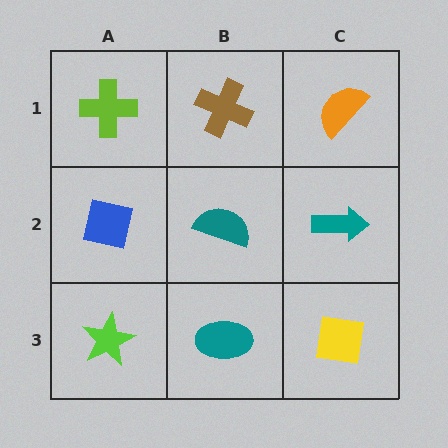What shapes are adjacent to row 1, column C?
A teal arrow (row 2, column C), a brown cross (row 1, column B).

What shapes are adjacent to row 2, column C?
An orange semicircle (row 1, column C), a yellow square (row 3, column C), a teal semicircle (row 2, column B).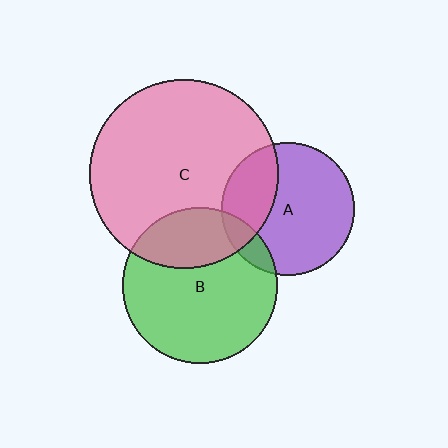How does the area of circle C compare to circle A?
Approximately 2.0 times.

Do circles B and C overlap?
Yes.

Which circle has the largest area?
Circle C (pink).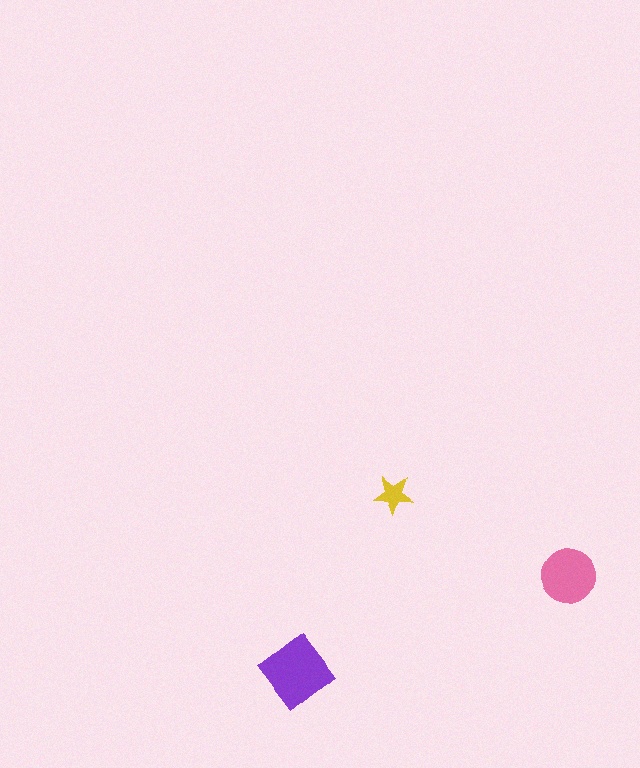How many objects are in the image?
There are 3 objects in the image.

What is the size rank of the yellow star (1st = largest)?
3rd.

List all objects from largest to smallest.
The purple diamond, the pink circle, the yellow star.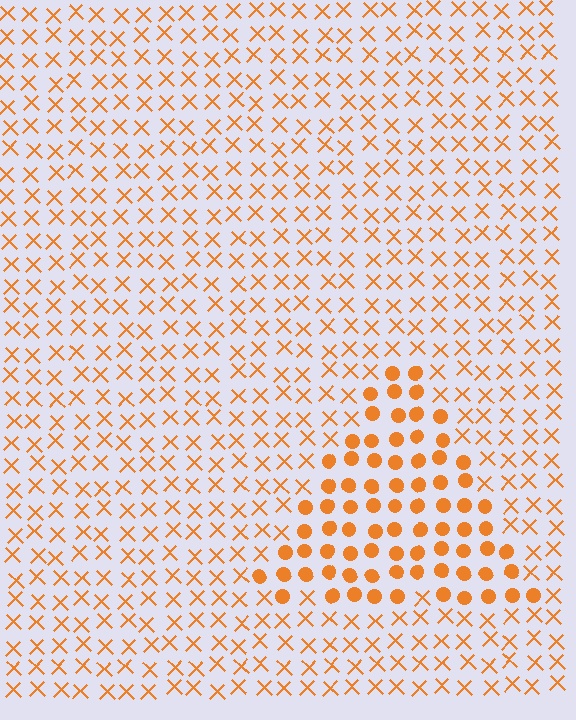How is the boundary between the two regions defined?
The boundary is defined by a change in element shape: circles inside vs. X marks outside. All elements share the same color and spacing.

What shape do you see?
I see a triangle.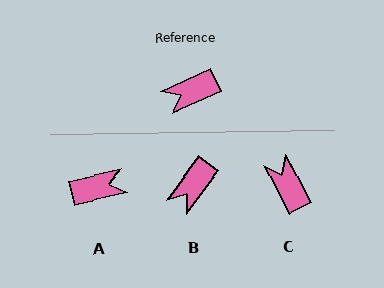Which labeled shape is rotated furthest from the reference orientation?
A, about 168 degrees away.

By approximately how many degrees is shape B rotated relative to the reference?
Approximately 30 degrees counter-clockwise.